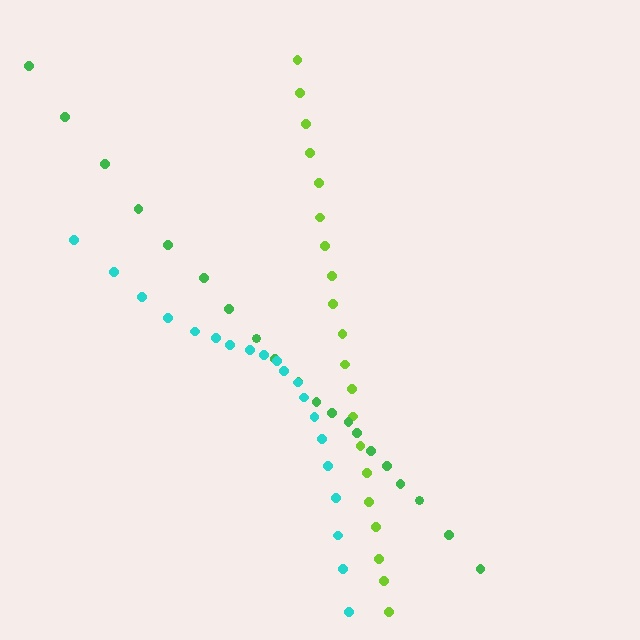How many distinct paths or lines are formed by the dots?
There are 3 distinct paths.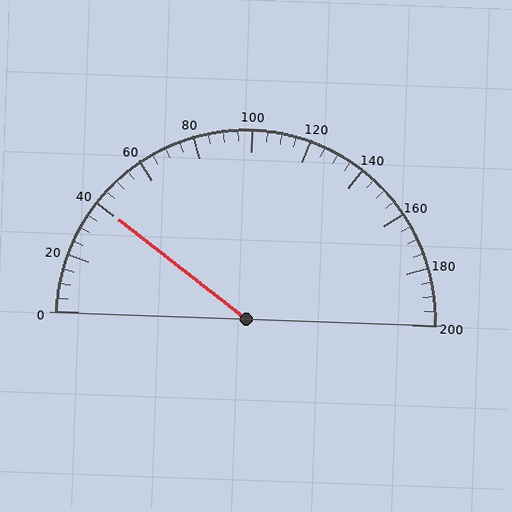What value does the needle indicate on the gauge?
The needle indicates approximately 40.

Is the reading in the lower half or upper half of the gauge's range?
The reading is in the lower half of the range (0 to 200).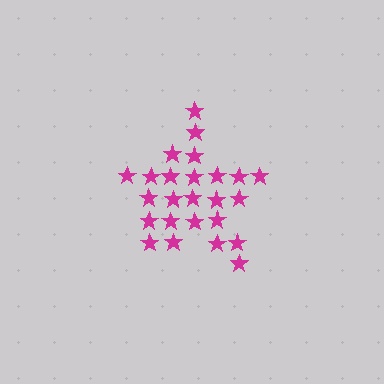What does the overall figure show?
The overall figure shows a star.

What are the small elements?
The small elements are stars.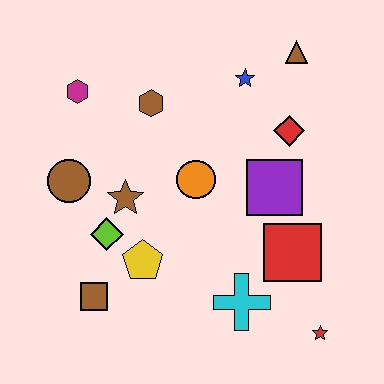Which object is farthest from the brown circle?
The red star is farthest from the brown circle.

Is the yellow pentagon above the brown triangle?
No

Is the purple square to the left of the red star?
Yes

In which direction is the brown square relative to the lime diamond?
The brown square is below the lime diamond.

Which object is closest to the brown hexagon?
The magenta hexagon is closest to the brown hexagon.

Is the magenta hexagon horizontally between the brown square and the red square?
No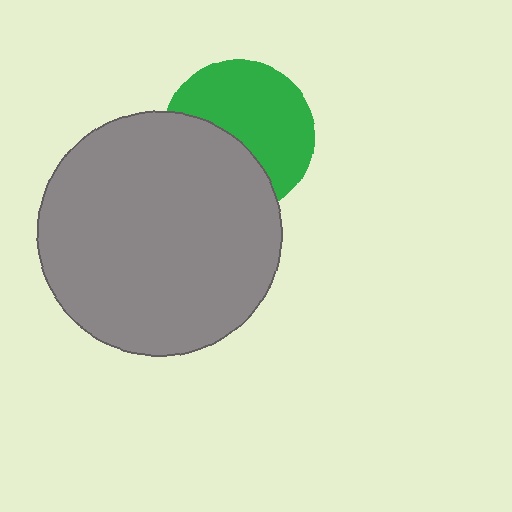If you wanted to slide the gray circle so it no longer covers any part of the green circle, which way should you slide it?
Slide it down — that is the most direct way to separate the two shapes.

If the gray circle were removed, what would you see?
You would see the complete green circle.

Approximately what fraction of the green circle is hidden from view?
Roughly 41% of the green circle is hidden behind the gray circle.